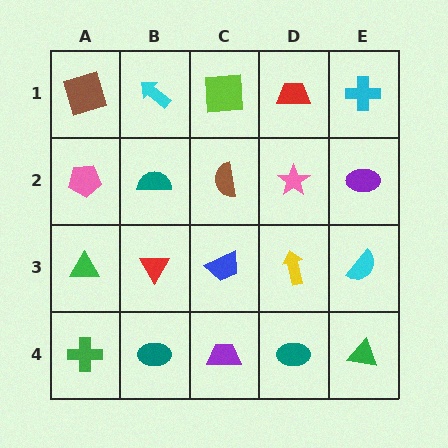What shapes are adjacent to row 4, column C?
A blue trapezoid (row 3, column C), a teal ellipse (row 4, column B), a teal ellipse (row 4, column D).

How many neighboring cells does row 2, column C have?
4.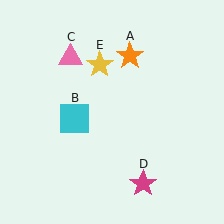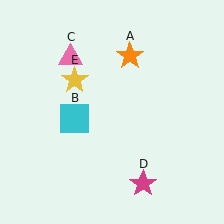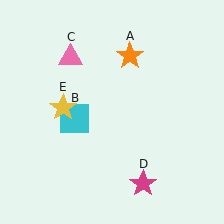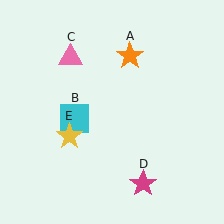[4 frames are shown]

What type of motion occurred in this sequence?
The yellow star (object E) rotated counterclockwise around the center of the scene.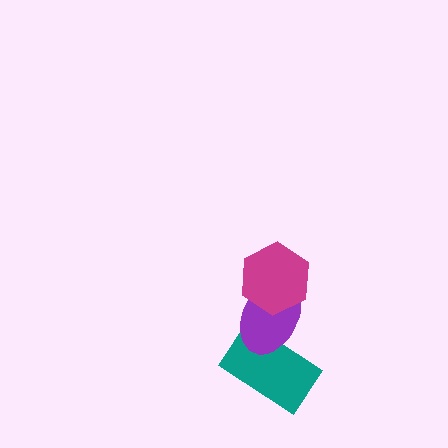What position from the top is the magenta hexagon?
The magenta hexagon is 1st from the top.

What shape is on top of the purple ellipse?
The magenta hexagon is on top of the purple ellipse.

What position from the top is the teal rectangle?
The teal rectangle is 3rd from the top.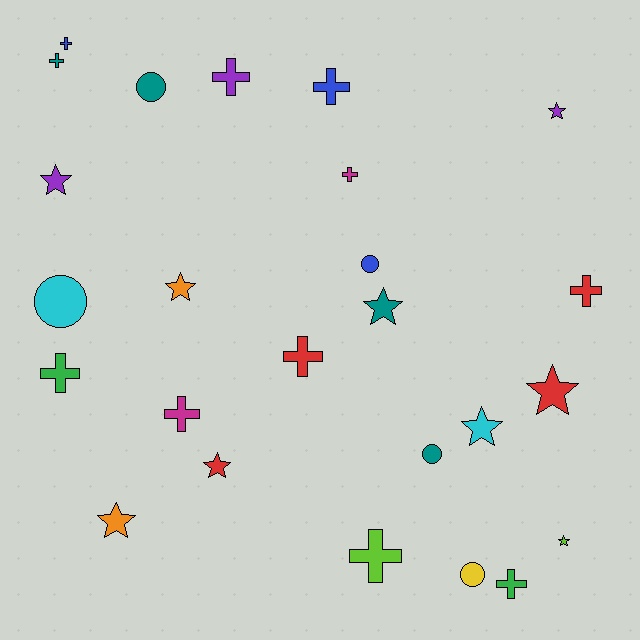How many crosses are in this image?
There are 11 crosses.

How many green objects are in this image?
There are 2 green objects.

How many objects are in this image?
There are 25 objects.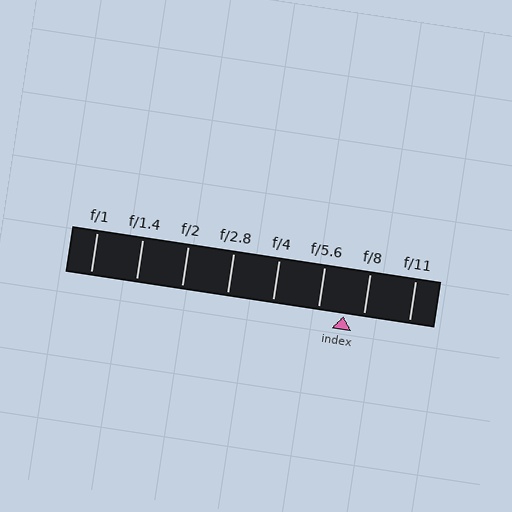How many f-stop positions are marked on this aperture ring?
There are 8 f-stop positions marked.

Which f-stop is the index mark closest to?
The index mark is closest to f/8.